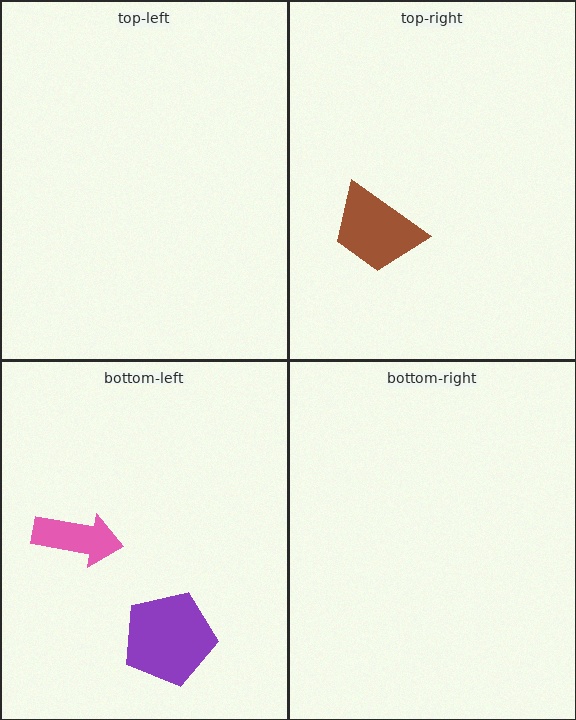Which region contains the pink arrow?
The bottom-left region.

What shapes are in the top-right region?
The brown trapezoid.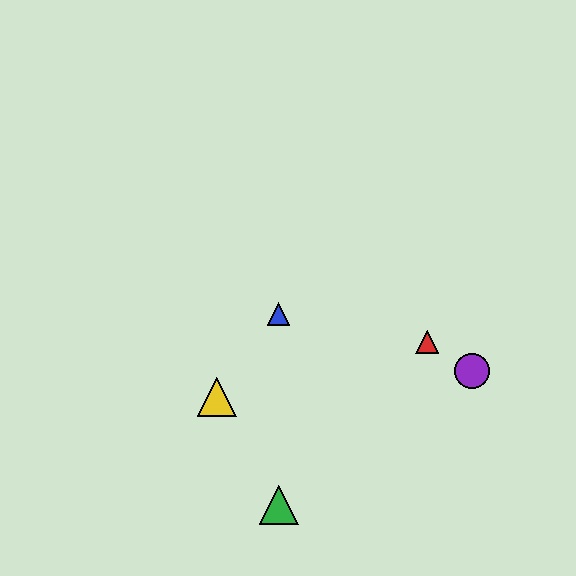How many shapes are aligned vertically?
2 shapes (the blue triangle, the green triangle) are aligned vertically.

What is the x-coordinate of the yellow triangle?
The yellow triangle is at x≈217.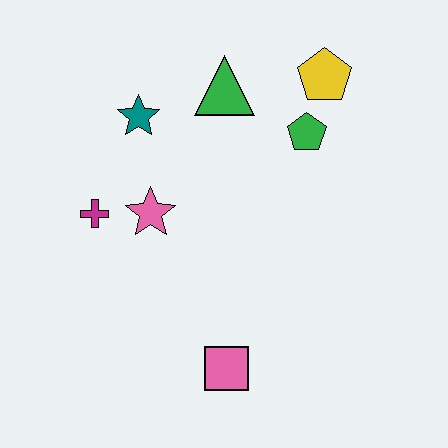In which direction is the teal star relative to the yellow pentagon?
The teal star is to the left of the yellow pentagon.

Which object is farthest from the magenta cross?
The yellow pentagon is farthest from the magenta cross.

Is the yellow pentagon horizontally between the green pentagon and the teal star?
No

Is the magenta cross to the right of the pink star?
No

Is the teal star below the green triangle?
Yes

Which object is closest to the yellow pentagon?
The green pentagon is closest to the yellow pentagon.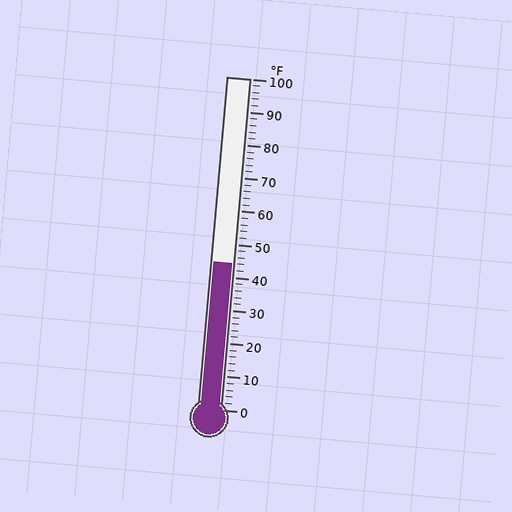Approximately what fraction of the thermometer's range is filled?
The thermometer is filled to approximately 45% of its range.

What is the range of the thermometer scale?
The thermometer scale ranges from 0°F to 100°F.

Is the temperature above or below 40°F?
The temperature is above 40°F.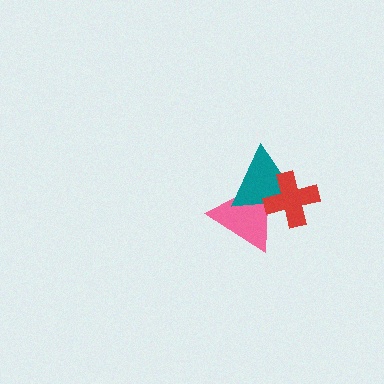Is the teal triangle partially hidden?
Yes, it is partially covered by another shape.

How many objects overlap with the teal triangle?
2 objects overlap with the teal triangle.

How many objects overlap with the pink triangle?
2 objects overlap with the pink triangle.